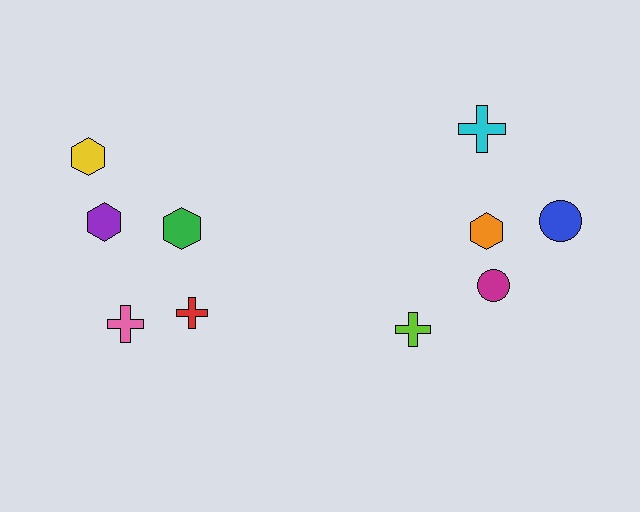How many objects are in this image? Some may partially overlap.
There are 10 objects.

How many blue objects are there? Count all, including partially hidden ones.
There is 1 blue object.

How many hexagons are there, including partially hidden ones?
There are 4 hexagons.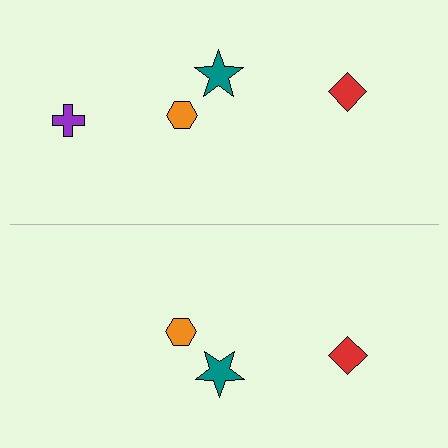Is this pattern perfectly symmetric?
No, the pattern is not perfectly symmetric. A purple cross is missing from the bottom side.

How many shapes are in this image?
There are 7 shapes in this image.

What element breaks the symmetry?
A purple cross is missing from the bottom side.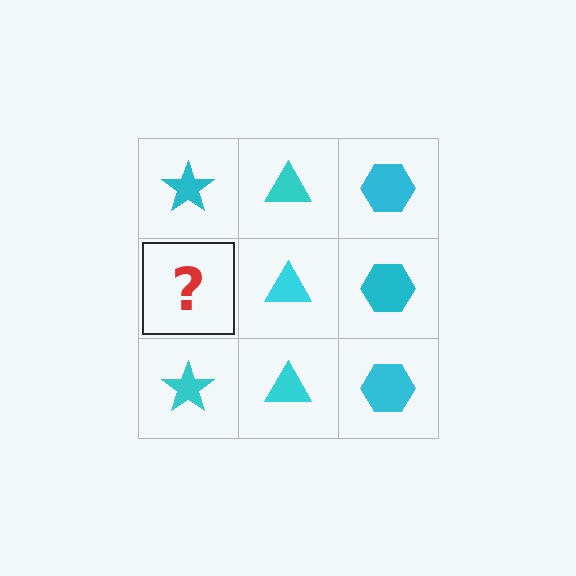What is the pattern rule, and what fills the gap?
The rule is that each column has a consistent shape. The gap should be filled with a cyan star.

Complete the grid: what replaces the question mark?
The question mark should be replaced with a cyan star.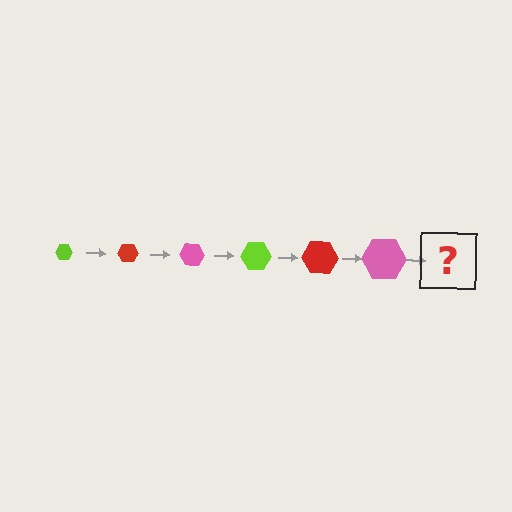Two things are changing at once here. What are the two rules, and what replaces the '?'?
The two rules are that the hexagon grows larger each step and the color cycles through lime, red, and pink. The '?' should be a lime hexagon, larger than the previous one.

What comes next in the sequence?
The next element should be a lime hexagon, larger than the previous one.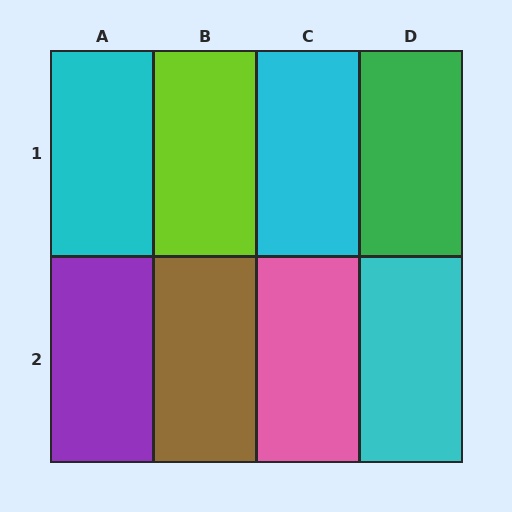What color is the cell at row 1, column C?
Cyan.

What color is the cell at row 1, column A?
Cyan.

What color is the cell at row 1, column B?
Lime.